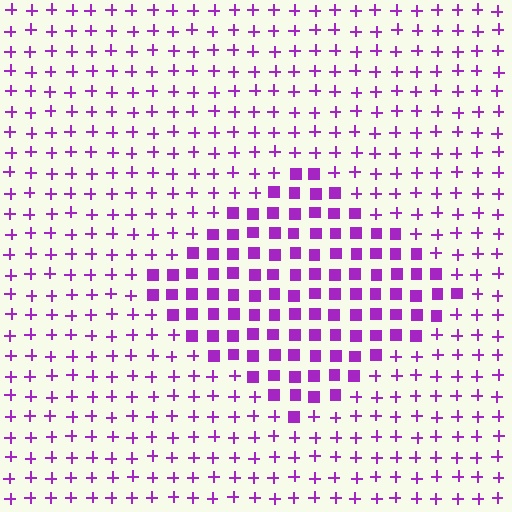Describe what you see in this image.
The image is filled with small purple elements arranged in a uniform grid. A diamond-shaped region contains squares, while the surrounding area contains plus signs. The boundary is defined purely by the change in element shape.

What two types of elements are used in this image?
The image uses squares inside the diamond region and plus signs outside it.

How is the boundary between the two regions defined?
The boundary is defined by a change in element shape: squares inside vs. plus signs outside. All elements share the same color and spacing.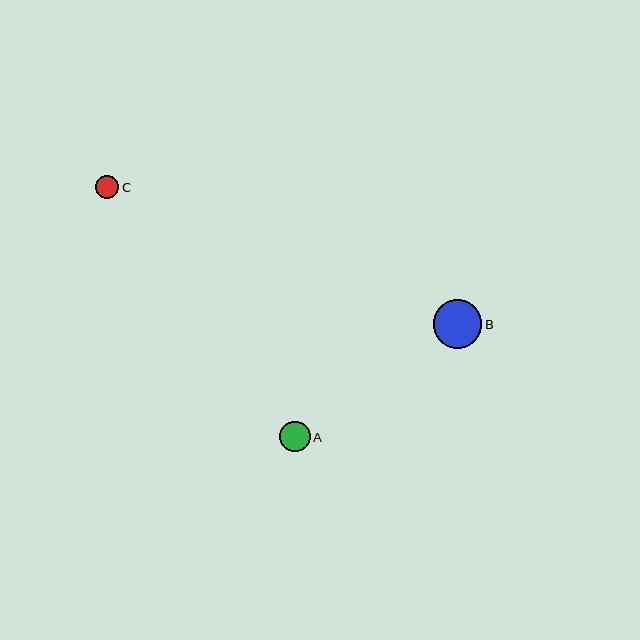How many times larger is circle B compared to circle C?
Circle B is approximately 2.1 times the size of circle C.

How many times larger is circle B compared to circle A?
Circle B is approximately 1.6 times the size of circle A.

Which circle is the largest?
Circle B is the largest with a size of approximately 48 pixels.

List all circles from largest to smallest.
From largest to smallest: B, A, C.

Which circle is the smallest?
Circle C is the smallest with a size of approximately 23 pixels.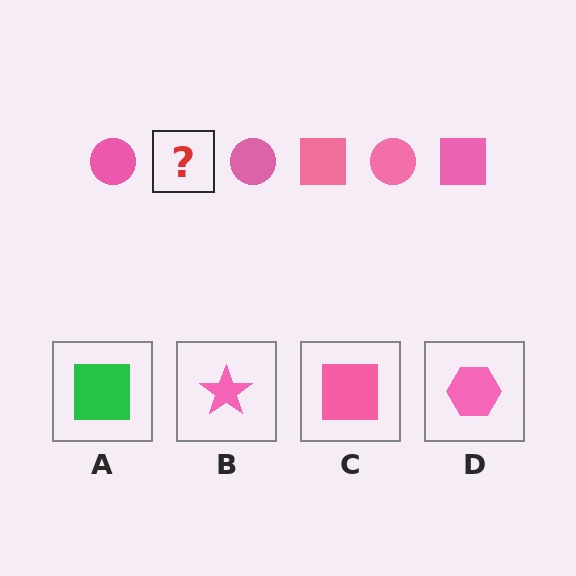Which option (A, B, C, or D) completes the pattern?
C.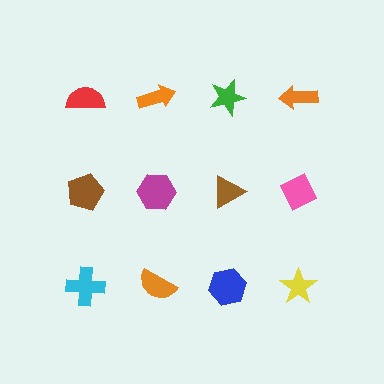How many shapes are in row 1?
4 shapes.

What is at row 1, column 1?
A red semicircle.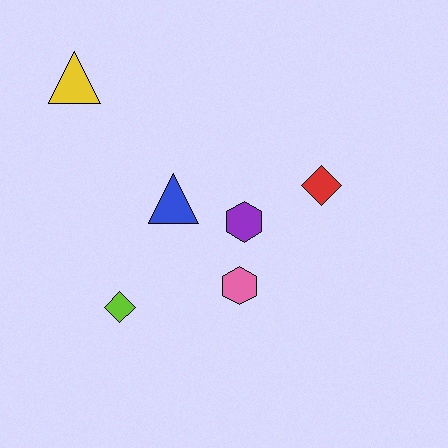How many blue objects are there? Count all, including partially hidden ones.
There is 1 blue object.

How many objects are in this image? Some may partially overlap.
There are 6 objects.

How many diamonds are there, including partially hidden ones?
There are 2 diamonds.